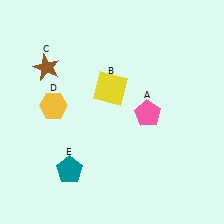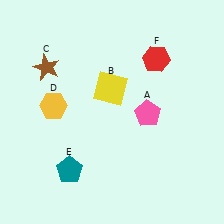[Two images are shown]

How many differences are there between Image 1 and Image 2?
There is 1 difference between the two images.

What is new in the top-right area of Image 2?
A red hexagon (F) was added in the top-right area of Image 2.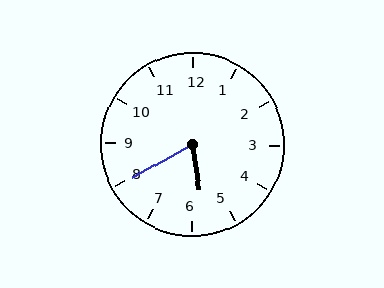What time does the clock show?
5:40.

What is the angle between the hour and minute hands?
Approximately 70 degrees.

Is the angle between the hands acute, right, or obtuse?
It is acute.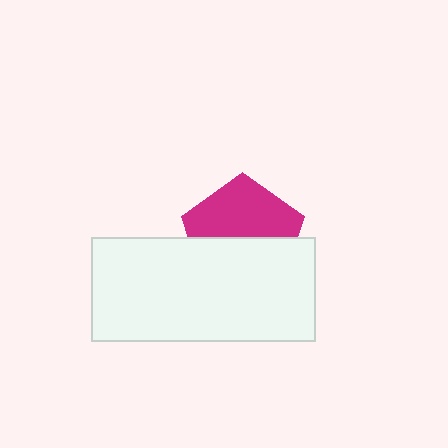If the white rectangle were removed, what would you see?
You would see the complete magenta pentagon.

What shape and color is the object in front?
The object in front is a white rectangle.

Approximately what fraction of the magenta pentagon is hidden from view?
Roughly 48% of the magenta pentagon is hidden behind the white rectangle.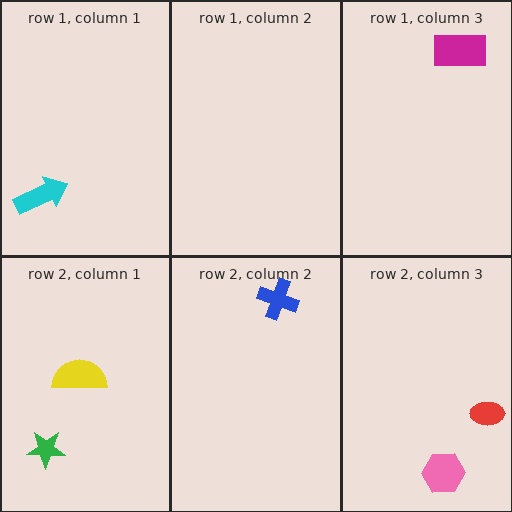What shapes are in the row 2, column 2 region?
The blue cross.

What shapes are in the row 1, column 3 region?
The magenta rectangle.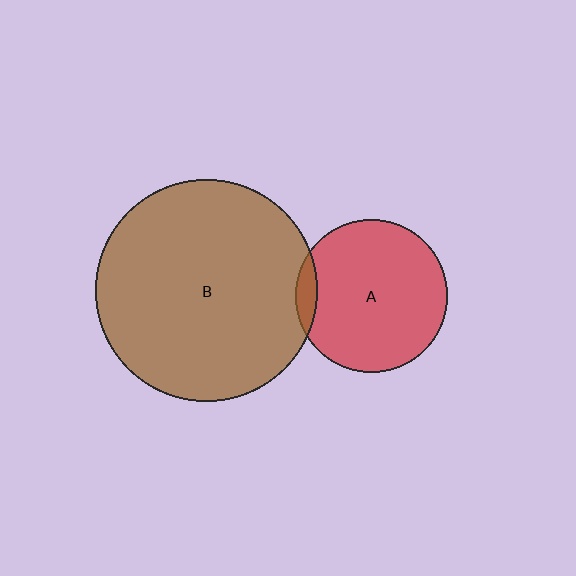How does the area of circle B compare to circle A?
Approximately 2.1 times.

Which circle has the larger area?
Circle B (brown).